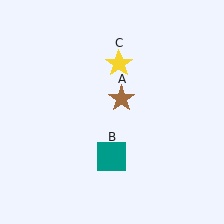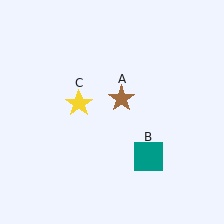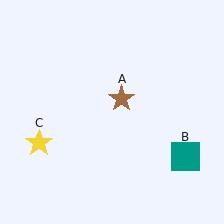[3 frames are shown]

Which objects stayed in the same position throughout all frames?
Brown star (object A) remained stationary.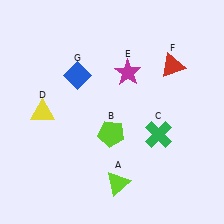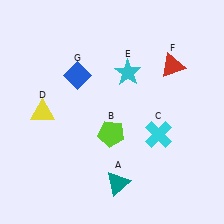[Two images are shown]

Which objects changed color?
A changed from lime to teal. C changed from green to cyan. E changed from magenta to cyan.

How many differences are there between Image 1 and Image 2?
There are 3 differences between the two images.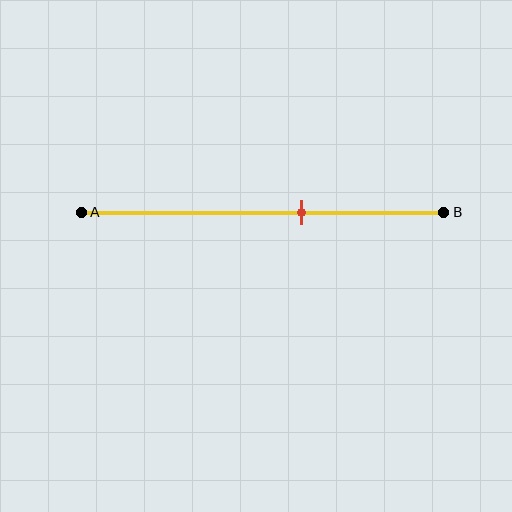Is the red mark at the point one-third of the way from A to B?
No, the mark is at about 60% from A, not at the 33% one-third point.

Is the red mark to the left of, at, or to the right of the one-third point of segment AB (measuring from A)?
The red mark is to the right of the one-third point of segment AB.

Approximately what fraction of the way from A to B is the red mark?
The red mark is approximately 60% of the way from A to B.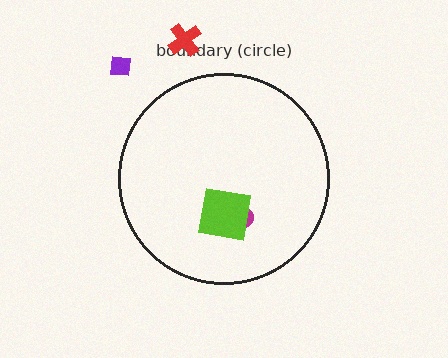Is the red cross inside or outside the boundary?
Outside.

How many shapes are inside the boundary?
2 inside, 2 outside.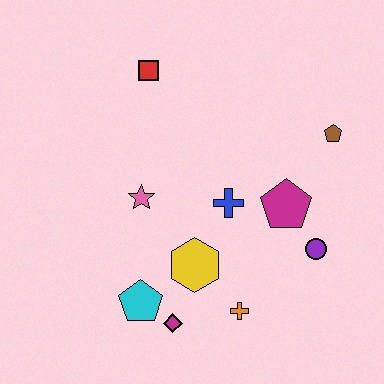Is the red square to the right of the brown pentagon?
No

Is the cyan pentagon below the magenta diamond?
No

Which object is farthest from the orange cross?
The red square is farthest from the orange cross.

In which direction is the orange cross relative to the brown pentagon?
The orange cross is below the brown pentagon.